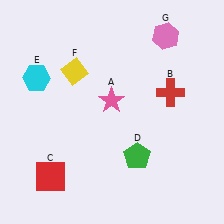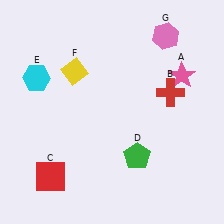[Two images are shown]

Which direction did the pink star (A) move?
The pink star (A) moved right.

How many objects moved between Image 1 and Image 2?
1 object moved between the two images.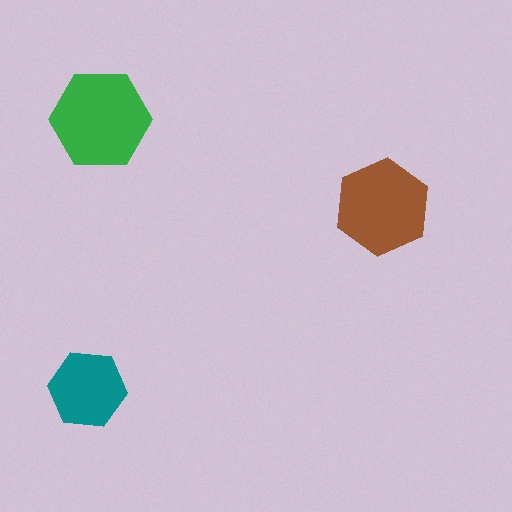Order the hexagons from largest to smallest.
the green one, the brown one, the teal one.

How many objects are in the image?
There are 3 objects in the image.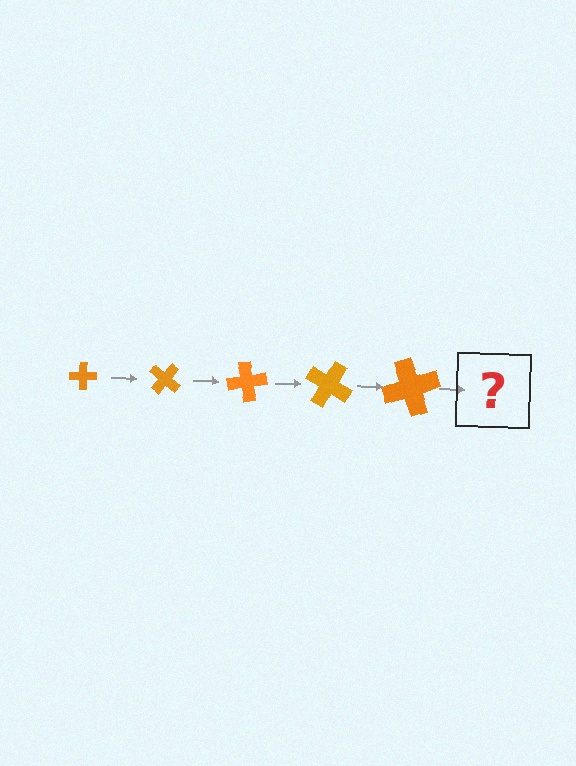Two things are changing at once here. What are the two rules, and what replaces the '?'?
The two rules are that the cross grows larger each step and it rotates 40 degrees each step. The '?' should be a cross, larger than the previous one and rotated 200 degrees from the start.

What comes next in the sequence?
The next element should be a cross, larger than the previous one and rotated 200 degrees from the start.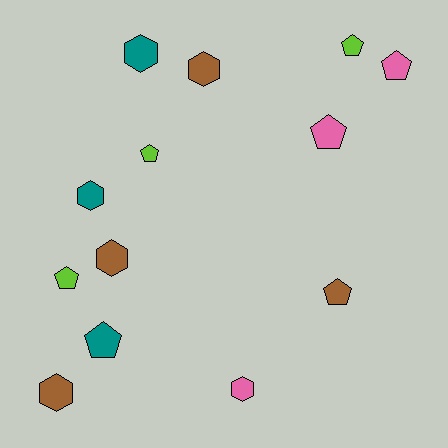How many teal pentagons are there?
There is 1 teal pentagon.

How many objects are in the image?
There are 13 objects.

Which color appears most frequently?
Brown, with 4 objects.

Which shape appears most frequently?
Pentagon, with 7 objects.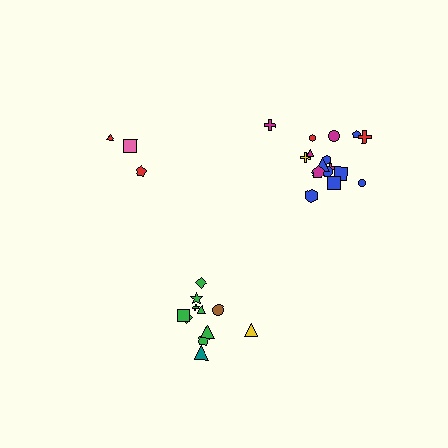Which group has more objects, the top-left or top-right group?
The top-right group.